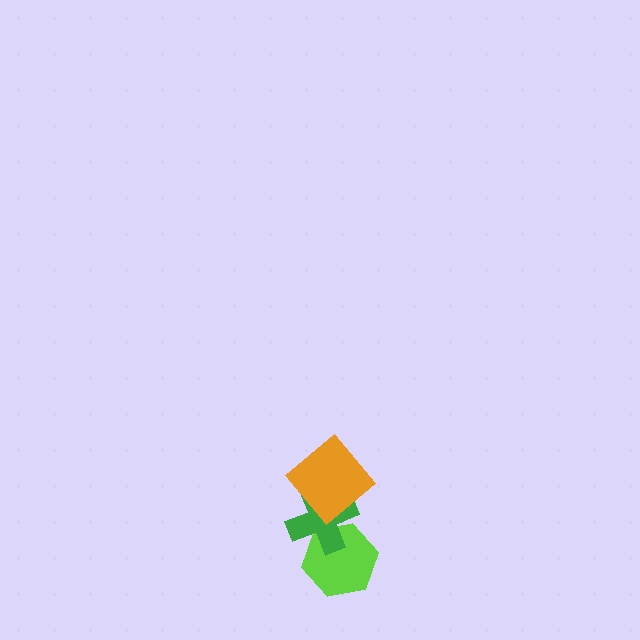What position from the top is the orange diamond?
The orange diamond is 1st from the top.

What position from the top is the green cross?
The green cross is 2nd from the top.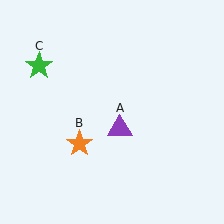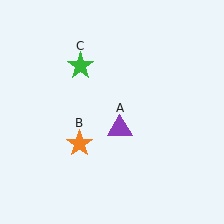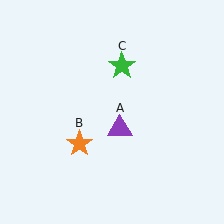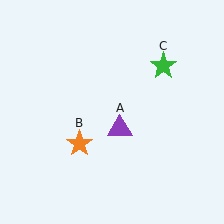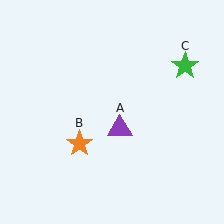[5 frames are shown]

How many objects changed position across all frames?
1 object changed position: green star (object C).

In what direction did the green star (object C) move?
The green star (object C) moved right.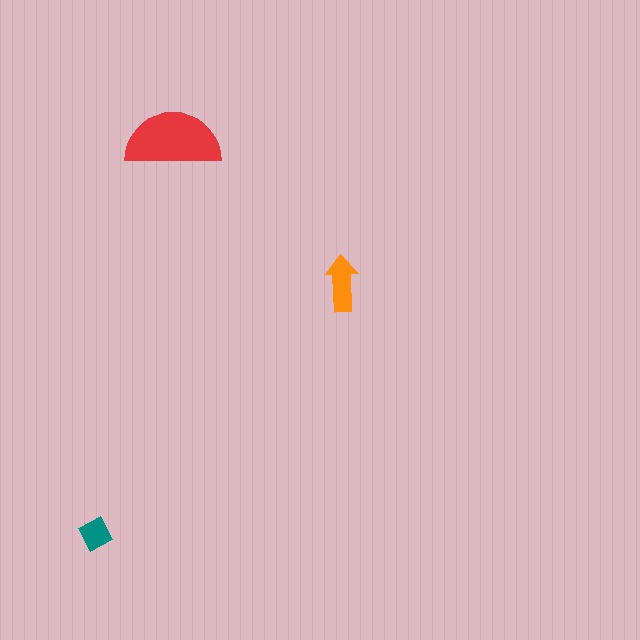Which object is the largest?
The red semicircle.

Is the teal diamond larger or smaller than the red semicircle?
Smaller.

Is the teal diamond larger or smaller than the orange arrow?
Smaller.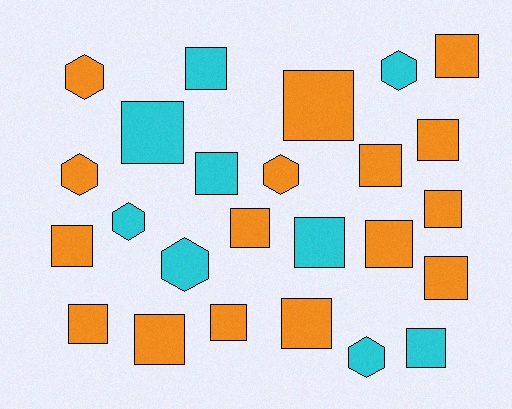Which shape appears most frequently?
Square, with 18 objects.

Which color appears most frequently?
Orange, with 16 objects.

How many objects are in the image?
There are 25 objects.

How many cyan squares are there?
There are 5 cyan squares.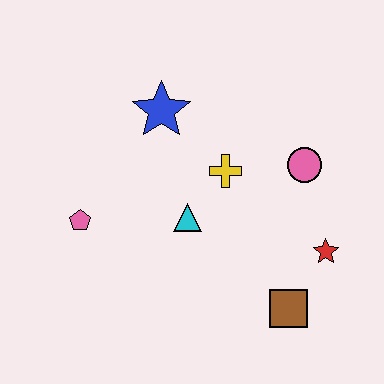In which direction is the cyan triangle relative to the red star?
The cyan triangle is to the left of the red star.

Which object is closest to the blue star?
The yellow cross is closest to the blue star.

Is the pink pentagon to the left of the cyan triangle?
Yes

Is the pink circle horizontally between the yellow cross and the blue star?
No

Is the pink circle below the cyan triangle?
No